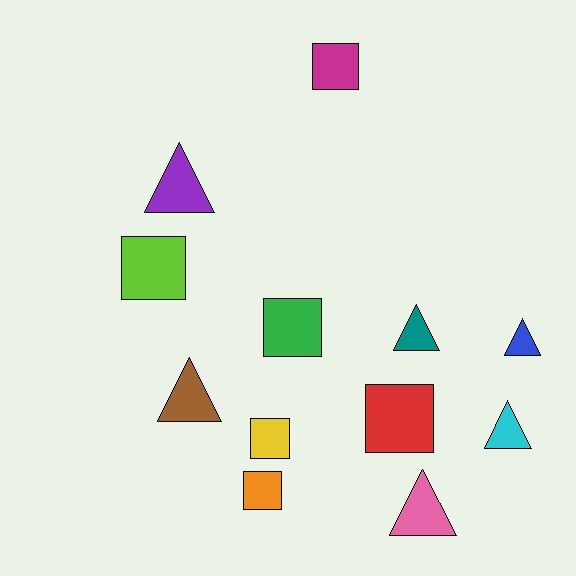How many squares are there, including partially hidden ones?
There are 6 squares.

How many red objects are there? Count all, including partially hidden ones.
There is 1 red object.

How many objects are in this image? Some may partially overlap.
There are 12 objects.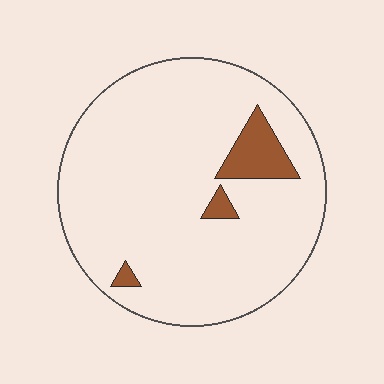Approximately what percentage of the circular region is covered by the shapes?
Approximately 10%.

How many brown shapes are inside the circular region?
3.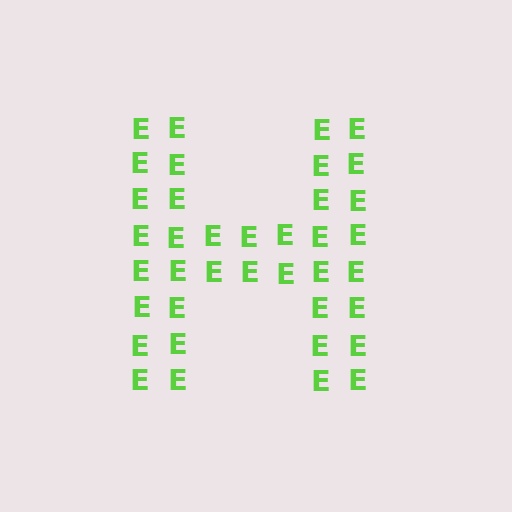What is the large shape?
The large shape is the letter H.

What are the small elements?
The small elements are letter E's.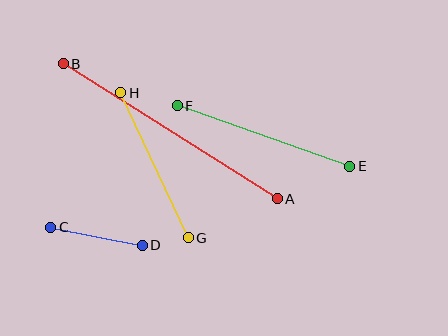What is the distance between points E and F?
The distance is approximately 183 pixels.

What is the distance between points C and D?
The distance is approximately 93 pixels.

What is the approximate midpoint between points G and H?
The midpoint is at approximately (155, 165) pixels.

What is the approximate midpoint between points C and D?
The midpoint is at approximately (97, 236) pixels.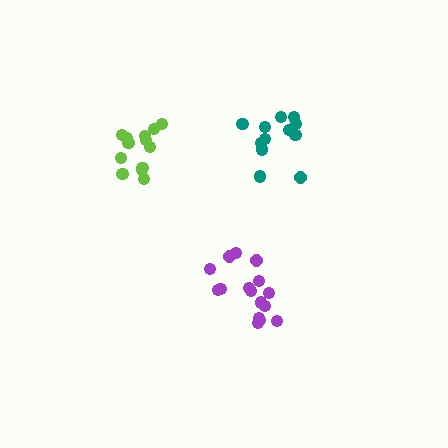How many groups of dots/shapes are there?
There are 3 groups.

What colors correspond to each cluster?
The clusters are colored: teal, purple, lime.